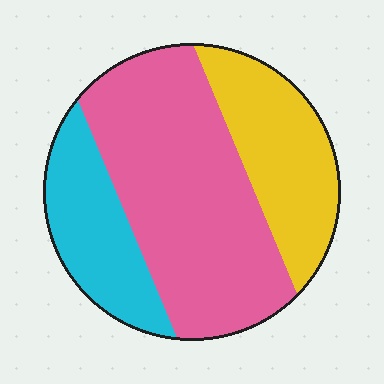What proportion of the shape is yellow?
Yellow covers roughly 25% of the shape.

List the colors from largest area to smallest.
From largest to smallest: pink, yellow, cyan.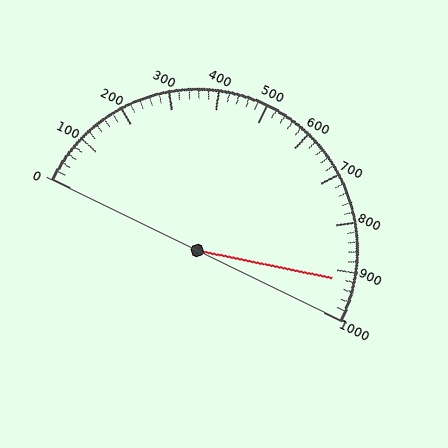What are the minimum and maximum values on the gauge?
The gauge ranges from 0 to 1000.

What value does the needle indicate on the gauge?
The needle indicates approximately 920.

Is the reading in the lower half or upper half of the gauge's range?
The reading is in the upper half of the range (0 to 1000).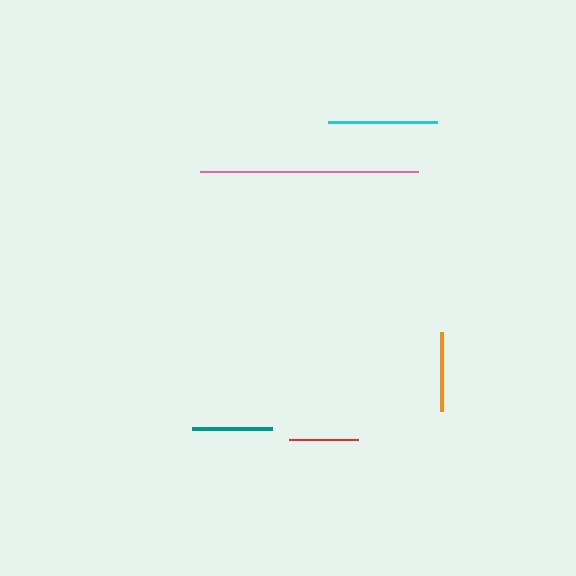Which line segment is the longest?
The pink line is the longest at approximately 217 pixels.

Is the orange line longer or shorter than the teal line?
The teal line is longer than the orange line.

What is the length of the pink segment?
The pink segment is approximately 217 pixels long.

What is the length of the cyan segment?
The cyan segment is approximately 109 pixels long.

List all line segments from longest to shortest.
From longest to shortest: pink, cyan, teal, orange, red.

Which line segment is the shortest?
The red line is the shortest at approximately 68 pixels.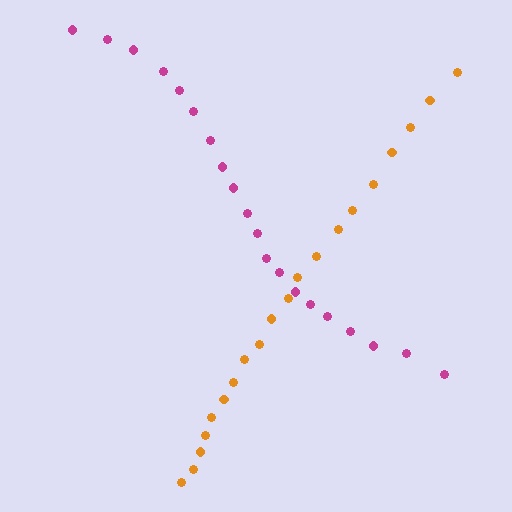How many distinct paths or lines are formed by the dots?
There are 2 distinct paths.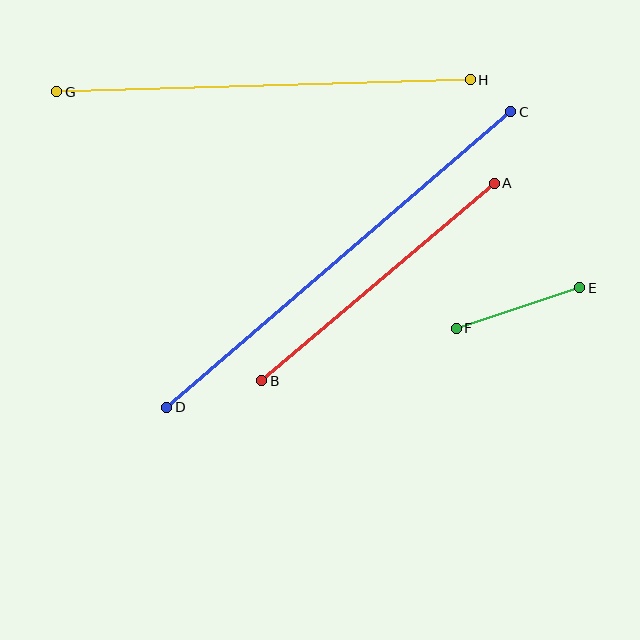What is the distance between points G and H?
The distance is approximately 414 pixels.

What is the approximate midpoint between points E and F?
The midpoint is at approximately (518, 308) pixels.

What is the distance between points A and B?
The distance is approximately 305 pixels.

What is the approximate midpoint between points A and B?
The midpoint is at approximately (378, 282) pixels.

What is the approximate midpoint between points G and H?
The midpoint is at approximately (264, 86) pixels.